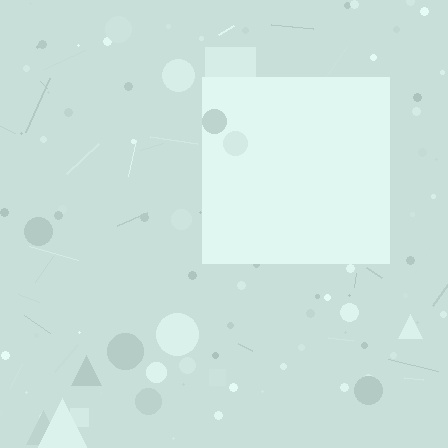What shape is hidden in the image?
A square is hidden in the image.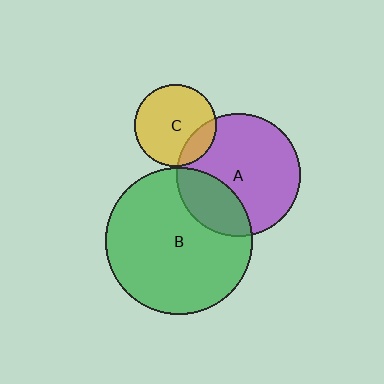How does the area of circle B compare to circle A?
Approximately 1.4 times.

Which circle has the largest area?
Circle B (green).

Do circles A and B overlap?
Yes.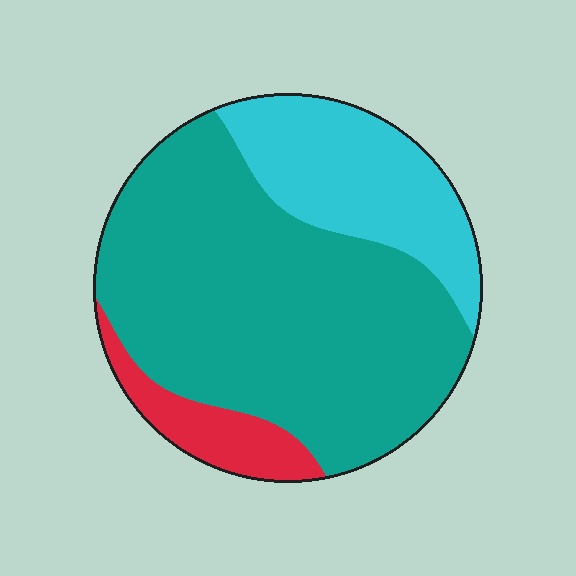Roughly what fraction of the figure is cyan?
Cyan covers around 25% of the figure.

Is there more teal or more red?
Teal.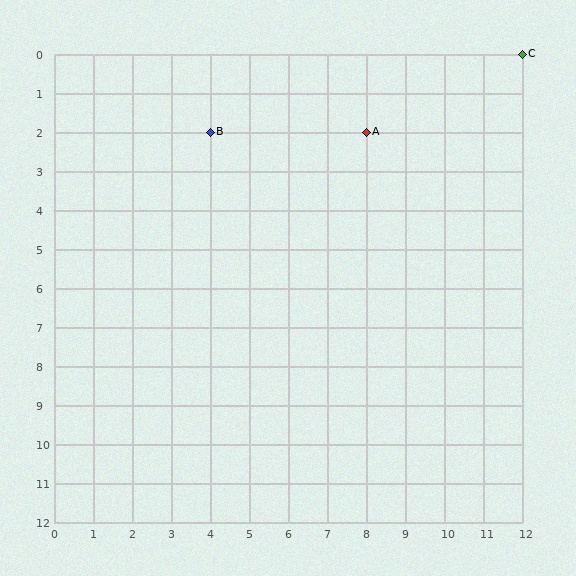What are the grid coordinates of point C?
Point C is at grid coordinates (12, 0).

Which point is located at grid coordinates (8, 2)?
Point A is at (8, 2).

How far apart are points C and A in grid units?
Points C and A are 4 columns and 2 rows apart (about 4.5 grid units diagonally).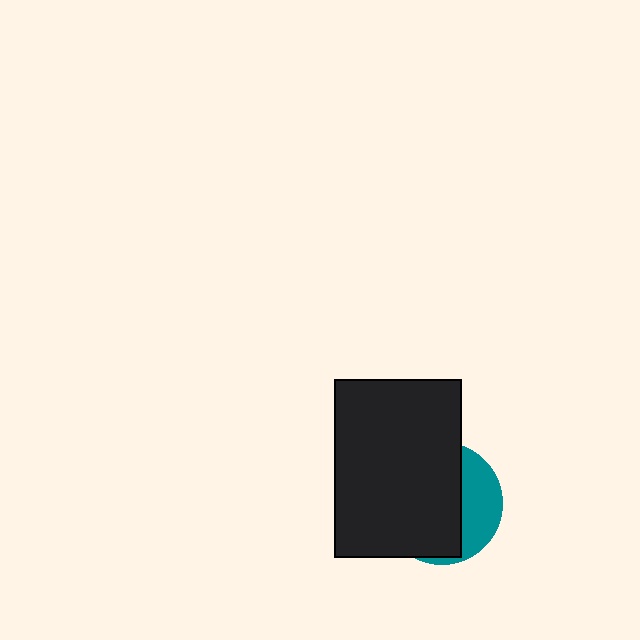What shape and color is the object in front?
The object in front is a black rectangle.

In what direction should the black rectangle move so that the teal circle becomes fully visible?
The black rectangle should move left. That is the shortest direction to clear the overlap and leave the teal circle fully visible.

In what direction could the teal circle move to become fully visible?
The teal circle could move right. That would shift it out from behind the black rectangle entirely.